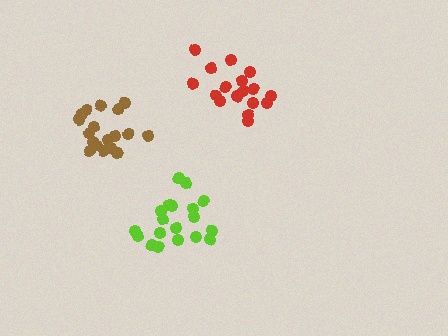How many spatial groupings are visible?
There are 3 spatial groupings.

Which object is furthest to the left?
The brown cluster is leftmost.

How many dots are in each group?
Group 1: 18 dots, Group 2: 17 dots, Group 3: 19 dots (54 total).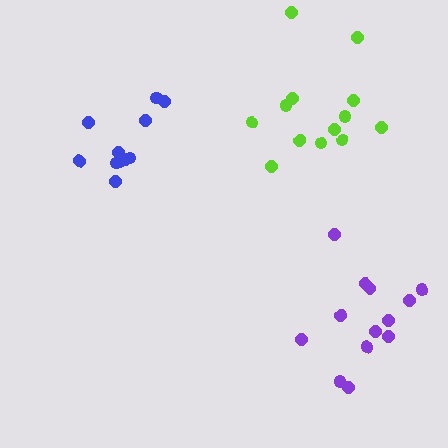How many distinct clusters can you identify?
There are 3 distinct clusters.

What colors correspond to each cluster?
The clusters are colored: purple, blue, lime.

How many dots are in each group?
Group 1: 13 dots, Group 2: 11 dots, Group 3: 13 dots (37 total).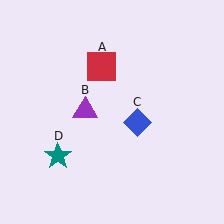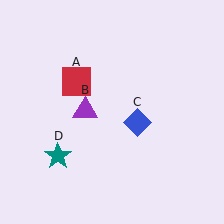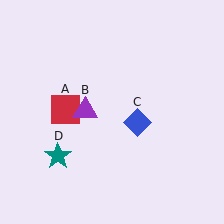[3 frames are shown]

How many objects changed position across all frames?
1 object changed position: red square (object A).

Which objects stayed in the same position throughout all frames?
Purple triangle (object B) and blue diamond (object C) and teal star (object D) remained stationary.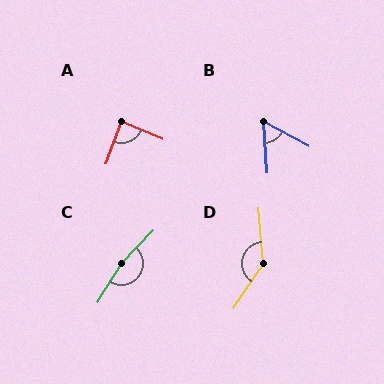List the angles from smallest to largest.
B (57°), A (88°), D (142°), C (168°).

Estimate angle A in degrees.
Approximately 88 degrees.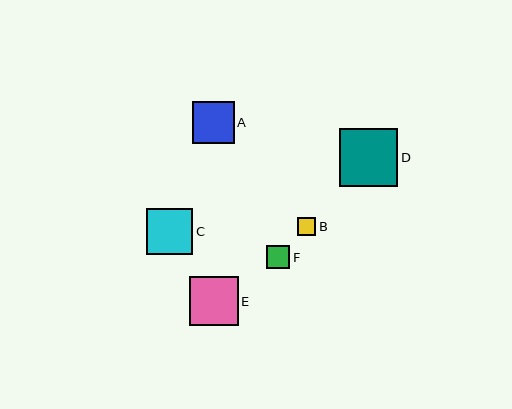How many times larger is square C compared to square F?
Square C is approximately 2.0 times the size of square F.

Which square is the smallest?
Square B is the smallest with a size of approximately 19 pixels.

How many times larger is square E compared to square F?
Square E is approximately 2.1 times the size of square F.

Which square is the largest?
Square D is the largest with a size of approximately 58 pixels.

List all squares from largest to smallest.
From largest to smallest: D, E, C, A, F, B.